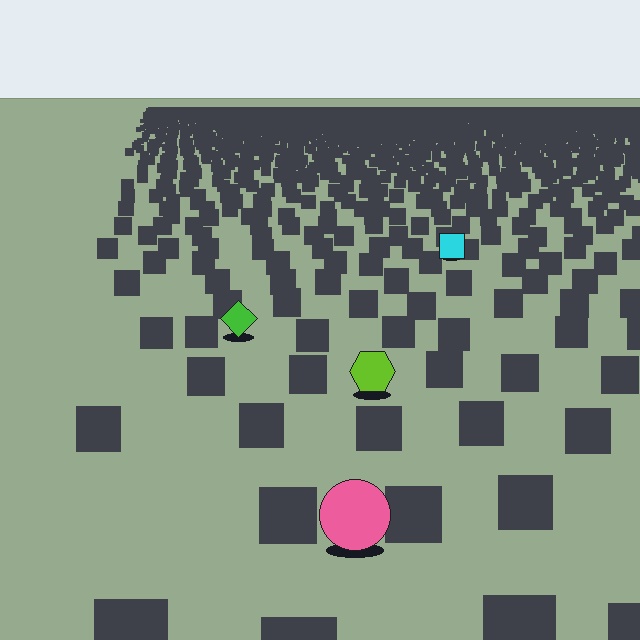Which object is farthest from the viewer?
The cyan square is farthest from the viewer. It appears smaller and the ground texture around it is denser.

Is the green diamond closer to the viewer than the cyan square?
Yes. The green diamond is closer — you can tell from the texture gradient: the ground texture is coarser near it.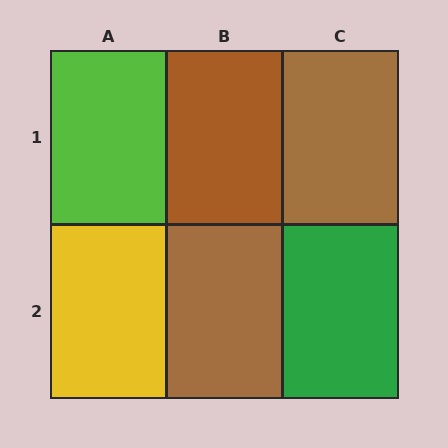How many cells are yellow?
1 cell is yellow.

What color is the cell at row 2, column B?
Brown.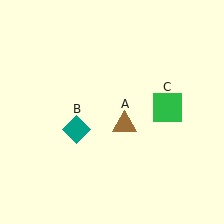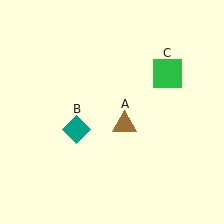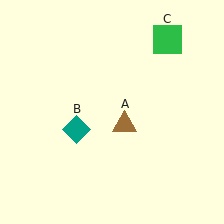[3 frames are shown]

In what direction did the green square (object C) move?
The green square (object C) moved up.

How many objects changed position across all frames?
1 object changed position: green square (object C).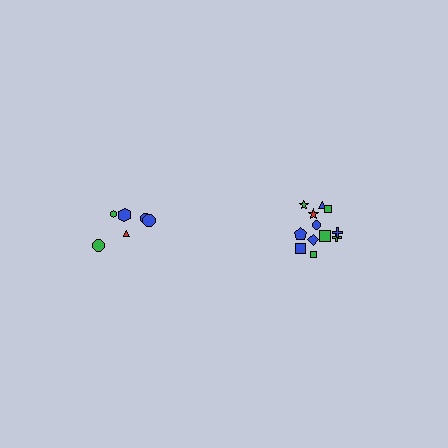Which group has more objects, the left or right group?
The right group.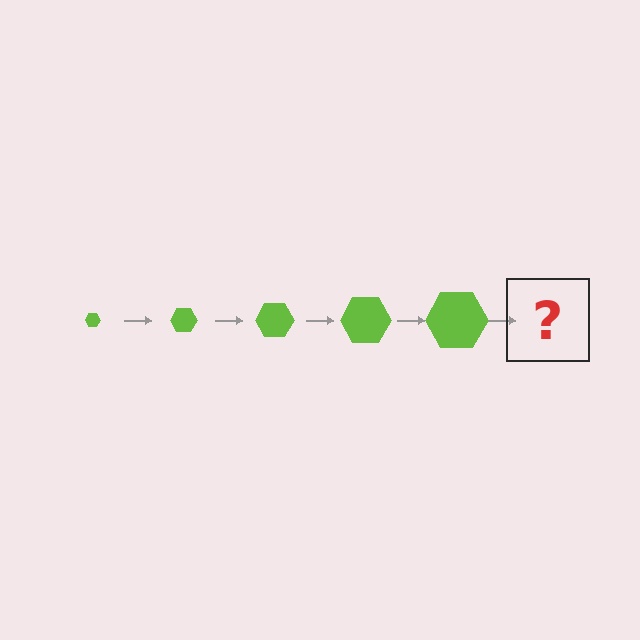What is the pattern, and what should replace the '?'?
The pattern is that the hexagon gets progressively larger each step. The '?' should be a lime hexagon, larger than the previous one.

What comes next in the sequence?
The next element should be a lime hexagon, larger than the previous one.